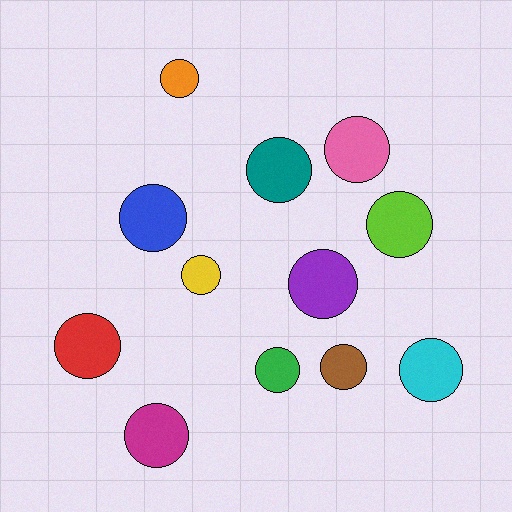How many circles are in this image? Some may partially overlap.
There are 12 circles.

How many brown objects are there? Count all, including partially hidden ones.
There is 1 brown object.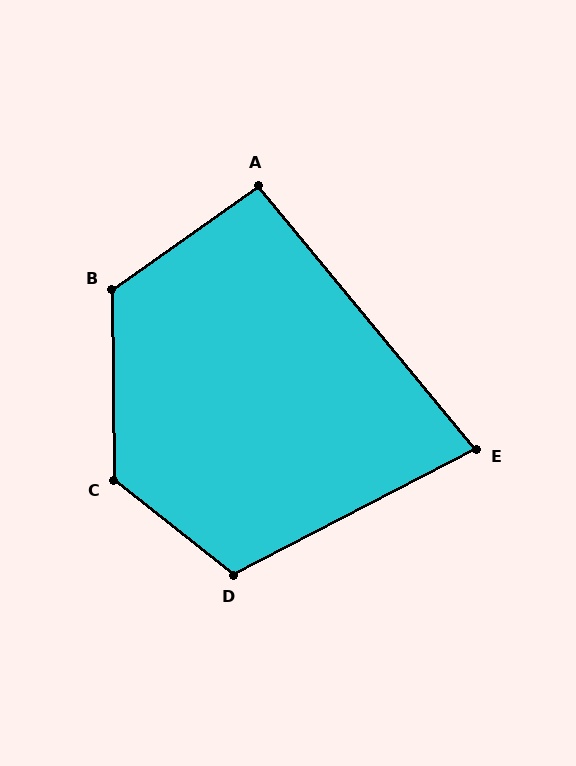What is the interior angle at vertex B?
Approximately 125 degrees (obtuse).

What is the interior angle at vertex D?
Approximately 114 degrees (obtuse).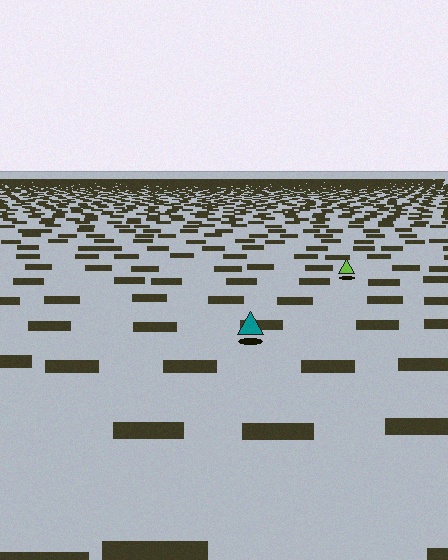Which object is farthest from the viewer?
The lime triangle is farthest from the viewer. It appears smaller and the ground texture around it is denser.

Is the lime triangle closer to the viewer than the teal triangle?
No. The teal triangle is closer — you can tell from the texture gradient: the ground texture is coarser near it.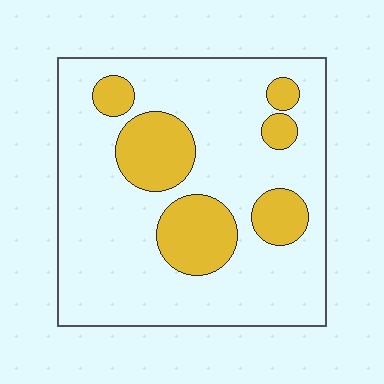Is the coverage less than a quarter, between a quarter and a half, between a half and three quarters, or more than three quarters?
Less than a quarter.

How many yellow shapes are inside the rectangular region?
6.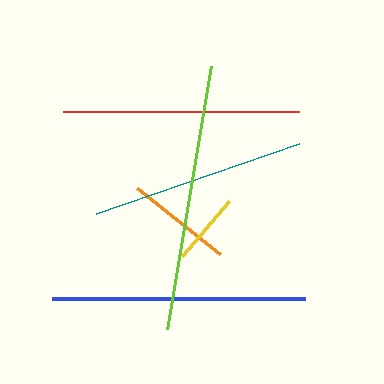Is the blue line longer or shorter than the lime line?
The lime line is longer than the blue line.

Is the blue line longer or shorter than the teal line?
The blue line is longer than the teal line.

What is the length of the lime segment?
The lime segment is approximately 266 pixels long.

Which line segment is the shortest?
The yellow line is the shortest at approximately 72 pixels.